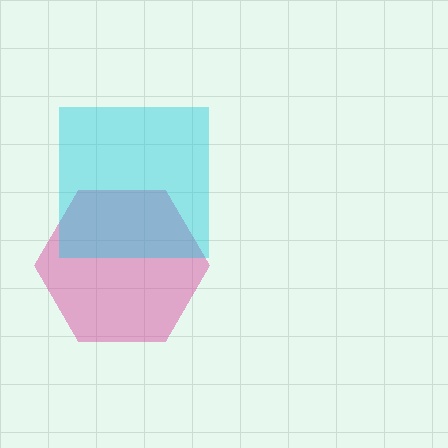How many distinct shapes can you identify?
There are 2 distinct shapes: a magenta hexagon, a cyan square.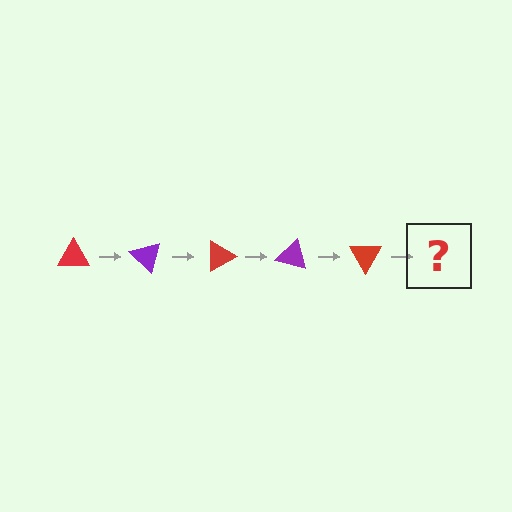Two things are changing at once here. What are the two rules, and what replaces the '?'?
The two rules are that it rotates 45 degrees each step and the color cycles through red and purple. The '?' should be a purple triangle, rotated 225 degrees from the start.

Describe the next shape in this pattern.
It should be a purple triangle, rotated 225 degrees from the start.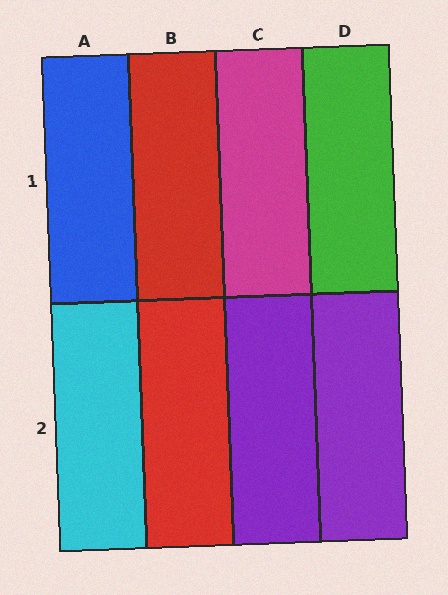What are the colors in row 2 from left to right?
Cyan, red, purple, purple.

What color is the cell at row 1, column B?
Red.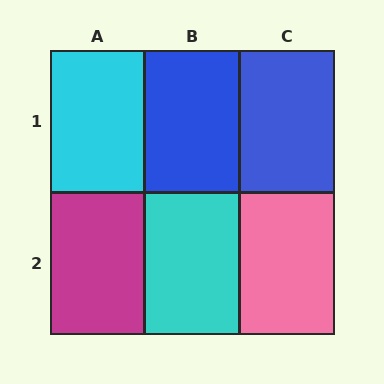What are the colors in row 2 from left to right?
Magenta, cyan, pink.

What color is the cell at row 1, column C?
Blue.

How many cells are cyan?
2 cells are cyan.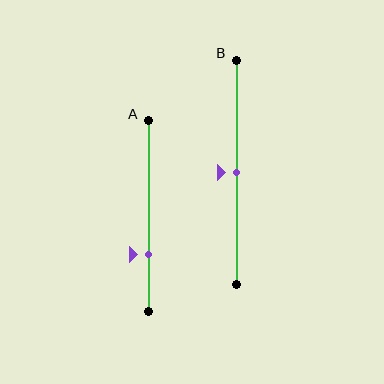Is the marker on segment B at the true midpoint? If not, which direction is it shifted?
Yes, the marker on segment B is at the true midpoint.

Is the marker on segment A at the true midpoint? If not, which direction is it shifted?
No, the marker on segment A is shifted downward by about 20% of the segment length.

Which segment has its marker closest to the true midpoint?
Segment B has its marker closest to the true midpoint.